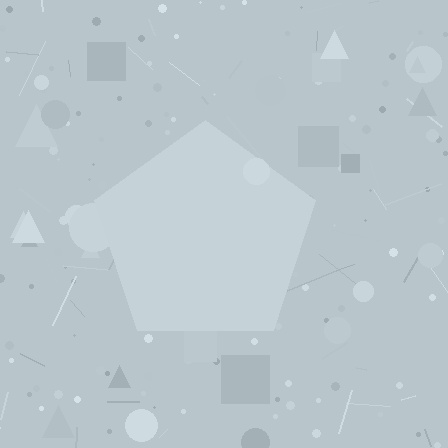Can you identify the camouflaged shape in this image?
The camouflaged shape is a pentagon.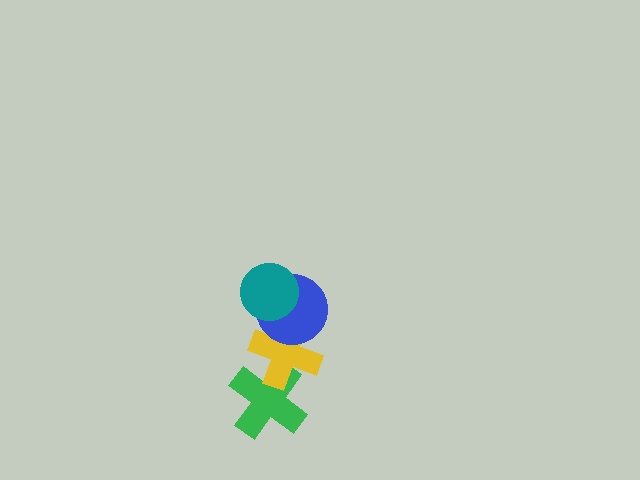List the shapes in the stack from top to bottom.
From top to bottom: the teal circle, the blue circle, the yellow cross, the green cross.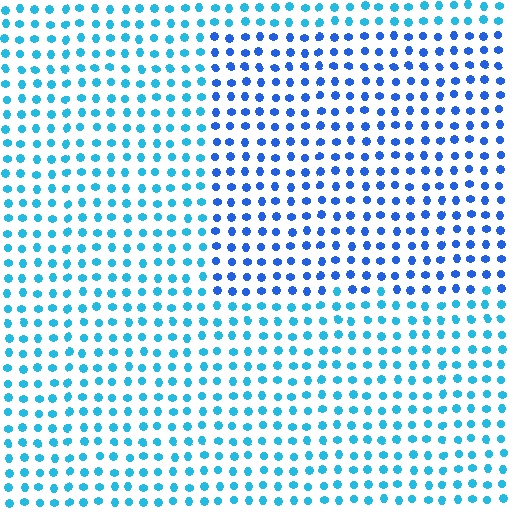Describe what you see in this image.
The image is filled with small cyan elements in a uniform arrangement. A rectangle-shaped region is visible where the elements are tinted to a slightly different hue, forming a subtle color boundary.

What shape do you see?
I see a rectangle.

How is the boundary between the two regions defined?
The boundary is defined purely by a slight shift in hue (about 29 degrees). Spacing, size, and orientation are identical on both sides.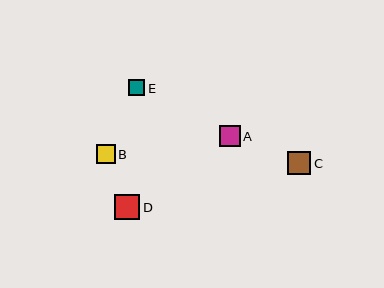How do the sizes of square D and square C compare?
Square D and square C are approximately the same size.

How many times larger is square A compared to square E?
Square A is approximately 1.3 times the size of square E.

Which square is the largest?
Square D is the largest with a size of approximately 25 pixels.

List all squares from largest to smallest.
From largest to smallest: D, C, A, B, E.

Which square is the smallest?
Square E is the smallest with a size of approximately 16 pixels.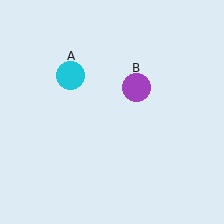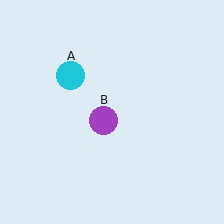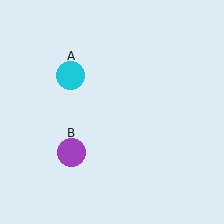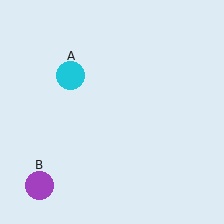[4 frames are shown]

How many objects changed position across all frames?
1 object changed position: purple circle (object B).